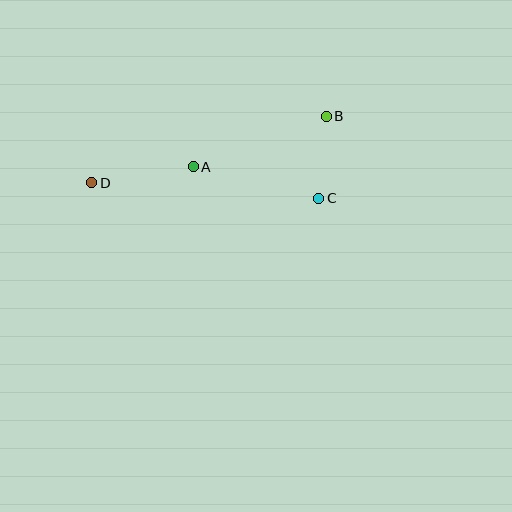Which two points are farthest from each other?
Points B and D are farthest from each other.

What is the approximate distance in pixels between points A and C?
The distance between A and C is approximately 130 pixels.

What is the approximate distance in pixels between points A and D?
The distance between A and D is approximately 103 pixels.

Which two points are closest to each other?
Points B and C are closest to each other.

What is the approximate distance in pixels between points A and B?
The distance between A and B is approximately 142 pixels.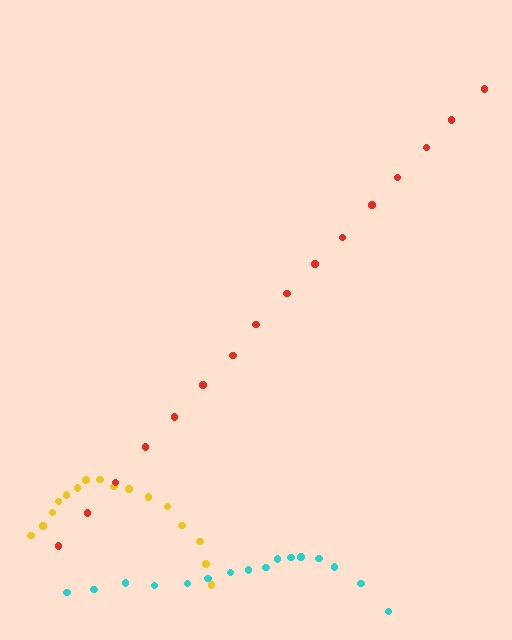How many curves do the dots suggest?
There are 3 distinct paths.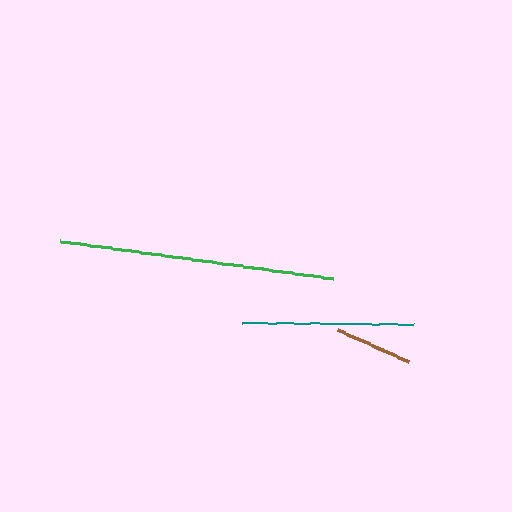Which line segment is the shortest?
The brown line is the shortest at approximately 77 pixels.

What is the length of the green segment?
The green segment is approximately 276 pixels long.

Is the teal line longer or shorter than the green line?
The green line is longer than the teal line.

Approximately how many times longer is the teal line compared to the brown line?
The teal line is approximately 2.2 times the length of the brown line.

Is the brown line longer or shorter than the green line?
The green line is longer than the brown line.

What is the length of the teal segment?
The teal segment is approximately 172 pixels long.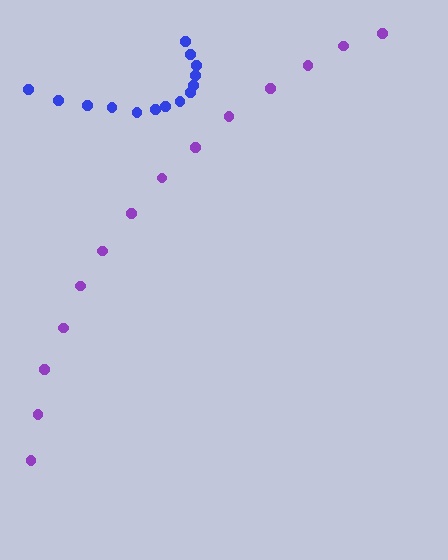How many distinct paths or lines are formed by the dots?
There are 2 distinct paths.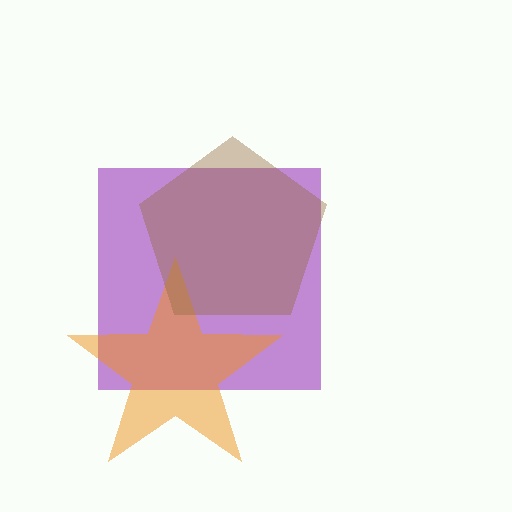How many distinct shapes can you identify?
There are 3 distinct shapes: a purple square, an orange star, a brown pentagon.